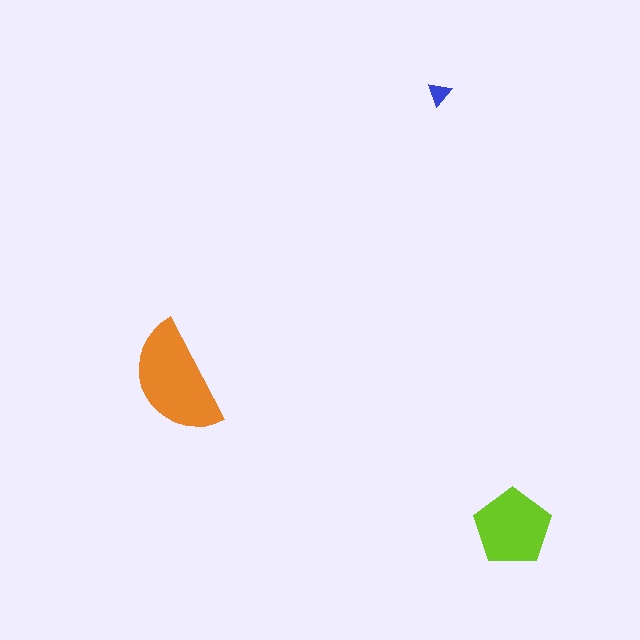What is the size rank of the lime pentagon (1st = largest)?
2nd.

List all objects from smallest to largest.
The blue triangle, the lime pentagon, the orange semicircle.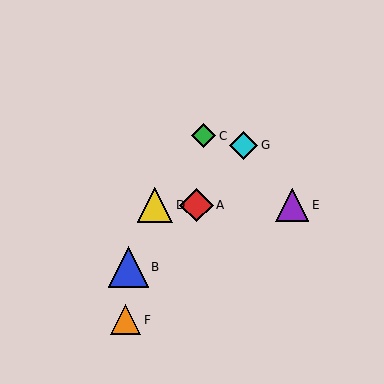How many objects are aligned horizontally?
3 objects (A, D, E) are aligned horizontally.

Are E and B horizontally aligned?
No, E is at y≈205 and B is at y≈267.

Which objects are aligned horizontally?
Objects A, D, E are aligned horizontally.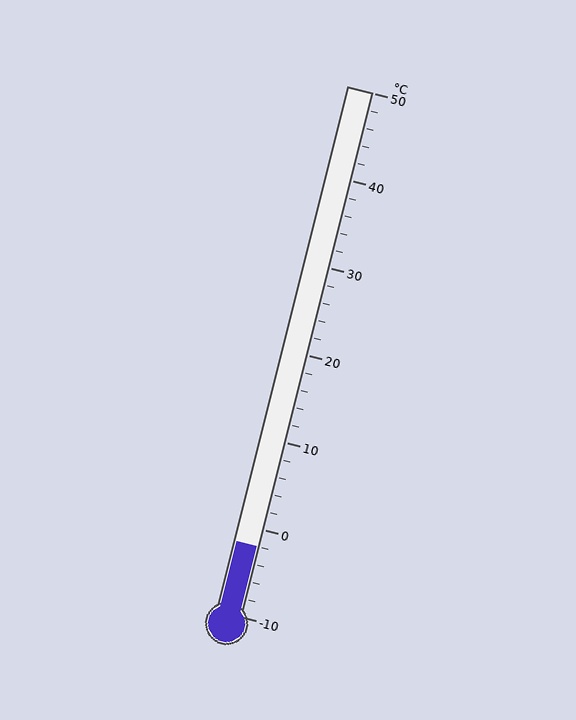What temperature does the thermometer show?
The thermometer shows approximately -2°C.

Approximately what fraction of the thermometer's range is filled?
The thermometer is filled to approximately 15% of its range.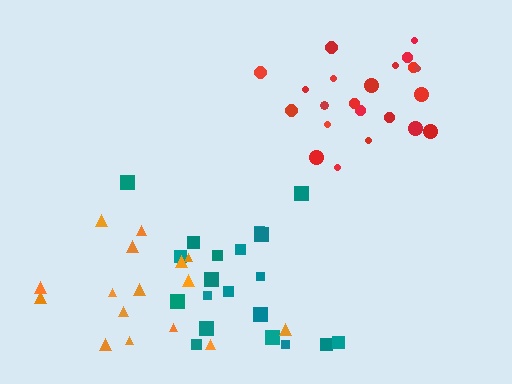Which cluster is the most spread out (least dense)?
Orange.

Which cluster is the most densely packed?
Red.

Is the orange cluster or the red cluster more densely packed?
Red.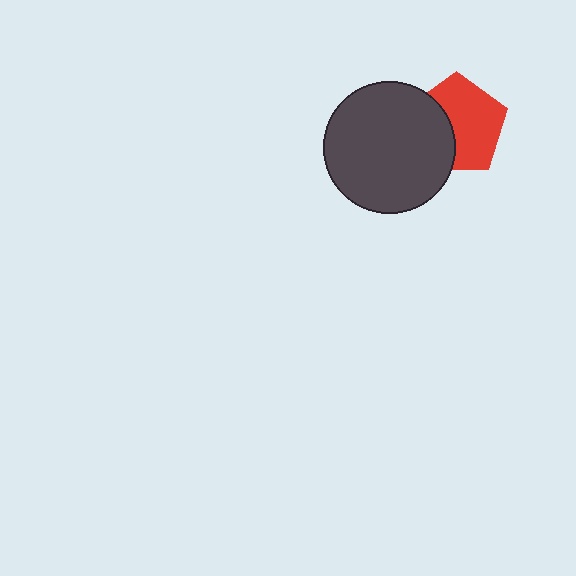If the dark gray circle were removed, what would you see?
You would see the complete red pentagon.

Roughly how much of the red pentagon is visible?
About half of it is visible (roughly 62%).